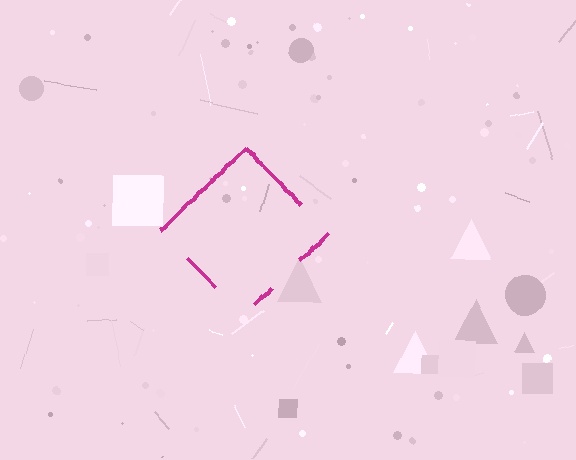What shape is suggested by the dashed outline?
The dashed outline suggests a diamond.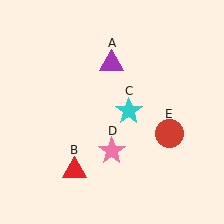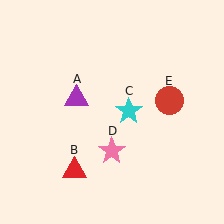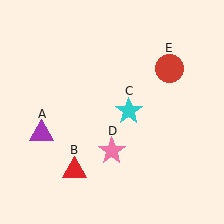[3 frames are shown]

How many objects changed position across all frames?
2 objects changed position: purple triangle (object A), red circle (object E).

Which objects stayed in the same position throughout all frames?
Red triangle (object B) and cyan star (object C) and pink star (object D) remained stationary.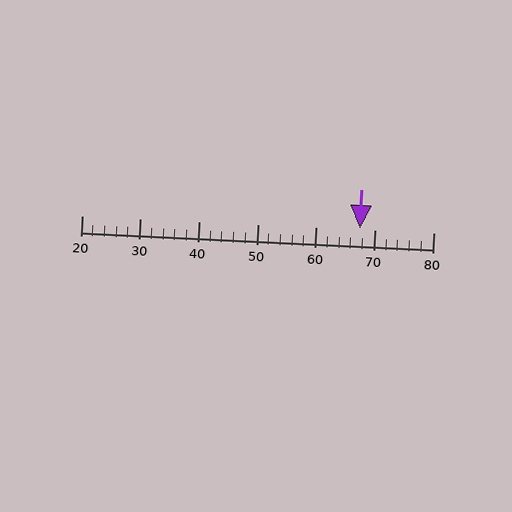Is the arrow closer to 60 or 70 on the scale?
The arrow is closer to 70.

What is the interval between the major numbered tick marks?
The major tick marks are spaced 10 units apart.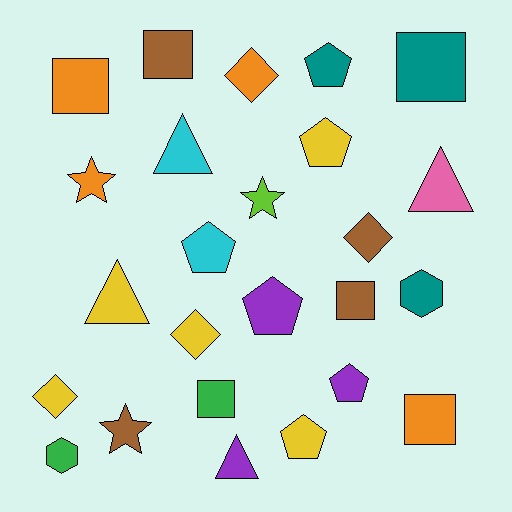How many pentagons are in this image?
There are 6 pentagons.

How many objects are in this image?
There are 25 objects.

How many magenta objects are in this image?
There are no magenta objects.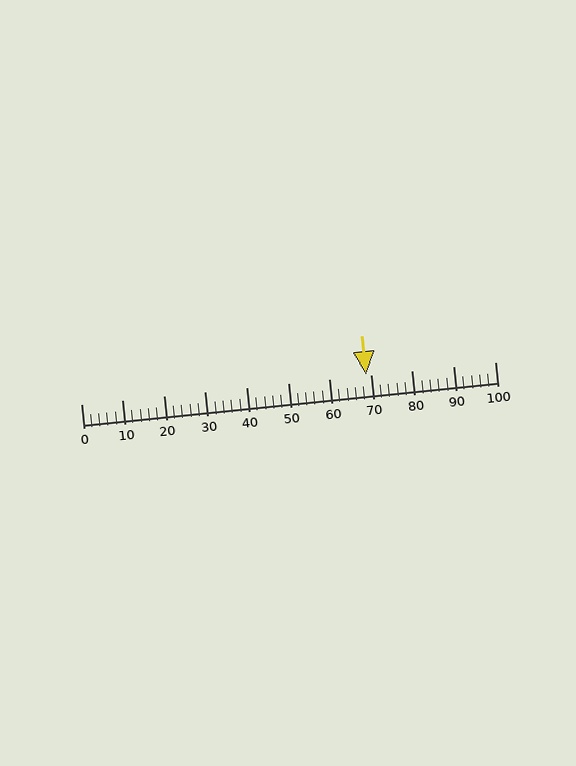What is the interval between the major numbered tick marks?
The major tick marks are spaced 10 units apart.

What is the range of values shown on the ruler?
The ruler shows values from 0 to 100.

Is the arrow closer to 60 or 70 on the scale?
The arrow is closer to 70.